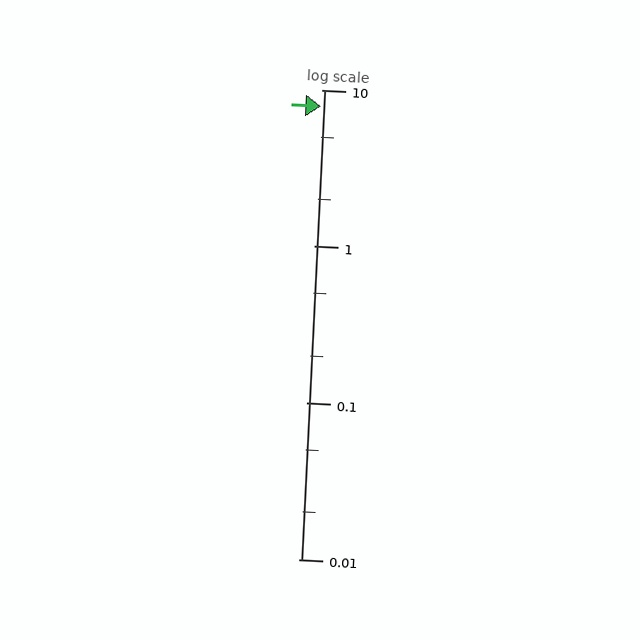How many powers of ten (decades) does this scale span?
The scale spans 3 decades, from 0.01 to 10.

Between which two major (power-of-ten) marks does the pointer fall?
The pointer is between 1 and 10.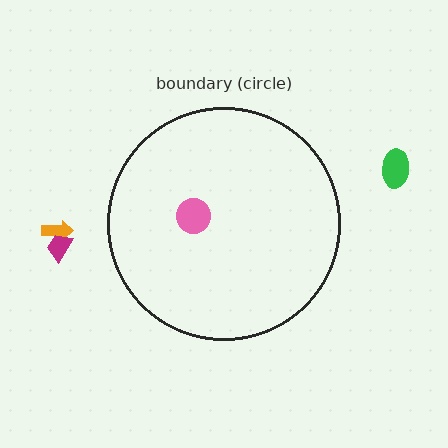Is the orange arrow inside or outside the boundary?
Outside.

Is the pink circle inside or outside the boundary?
Inside.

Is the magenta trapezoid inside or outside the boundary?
Outside.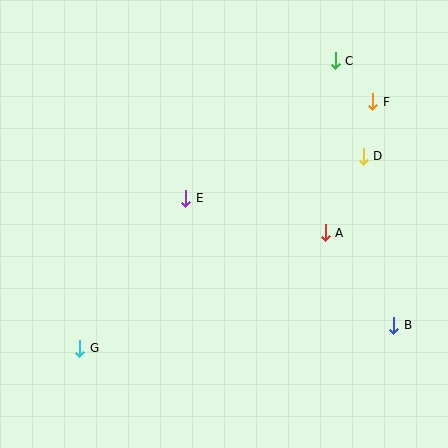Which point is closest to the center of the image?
Point E at (186, 198) is closest to the center.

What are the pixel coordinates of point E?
Point E is at (186, 198).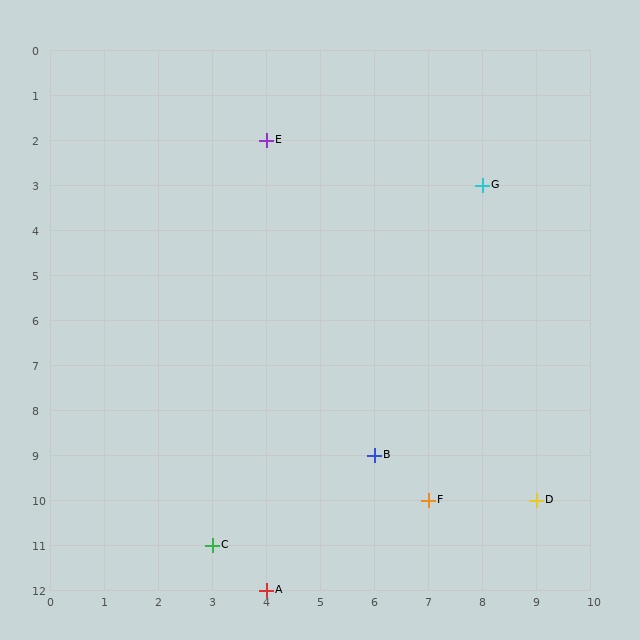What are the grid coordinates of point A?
Point A is at grid coordinates (4, 12).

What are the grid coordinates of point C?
Point C is at grid coordinates (3, 11).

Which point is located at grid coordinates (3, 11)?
Point C is at (3, 11).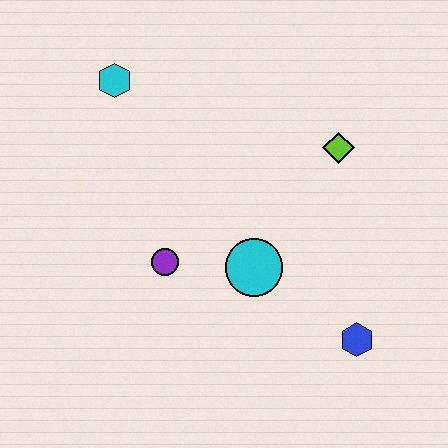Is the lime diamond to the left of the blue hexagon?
Yes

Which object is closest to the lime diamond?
The cyan circle is closest to the lime diamond.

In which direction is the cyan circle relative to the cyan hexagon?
The cyan circle is below the cyan hexagon.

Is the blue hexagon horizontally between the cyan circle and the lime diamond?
No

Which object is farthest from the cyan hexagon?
The blue hexagon is farthest from the cyan hexagon.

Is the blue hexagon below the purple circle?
Yes